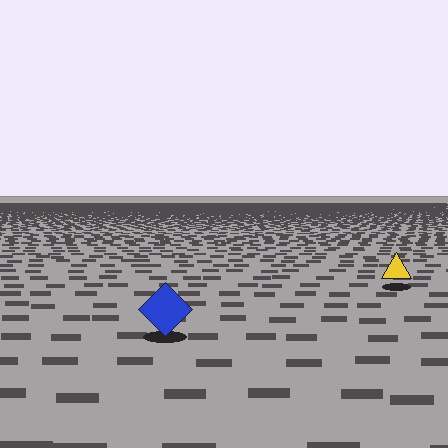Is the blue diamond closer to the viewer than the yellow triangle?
Yes. The blue diamond is closer — you can tell from the texture gradient: the ground texture is coarser near it.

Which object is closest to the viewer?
The blue diamond is closest. The texture marks near it are larger and more spread out.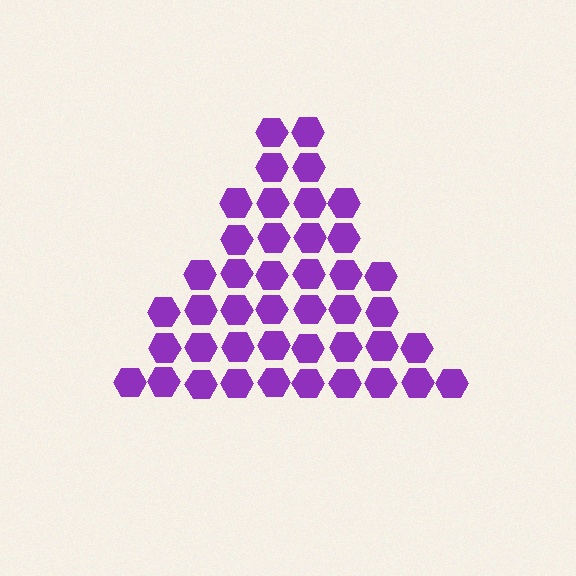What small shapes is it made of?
It is made of small hexagons.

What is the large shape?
The large shape is a triangle.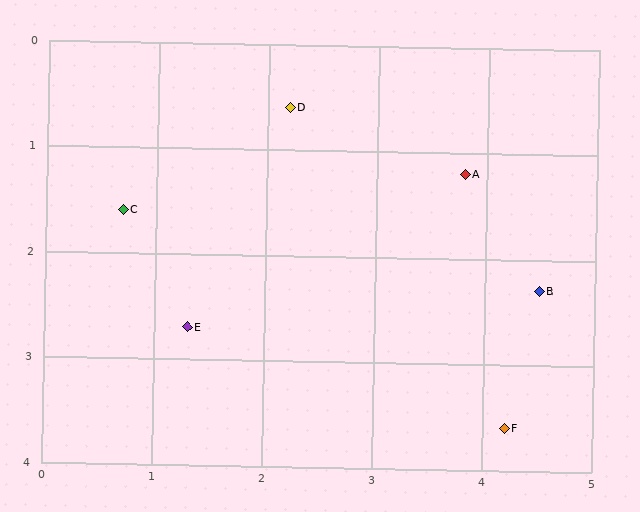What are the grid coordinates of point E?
Point E is at approximately (1.3, 2.7).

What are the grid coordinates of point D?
Point D is at approximately (2.2, 0.6).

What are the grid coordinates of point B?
Point B is at approximately (4.5, 2.3).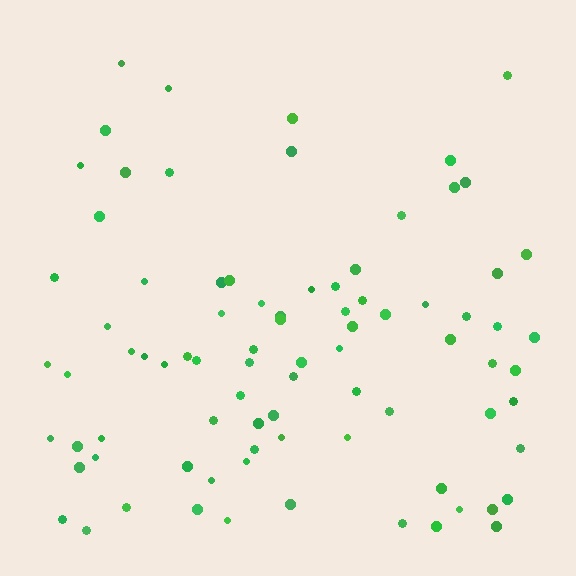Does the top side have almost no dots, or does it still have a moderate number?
Still a moderate number, just noticeably fewer than the bottom.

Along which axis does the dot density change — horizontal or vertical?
Vertical.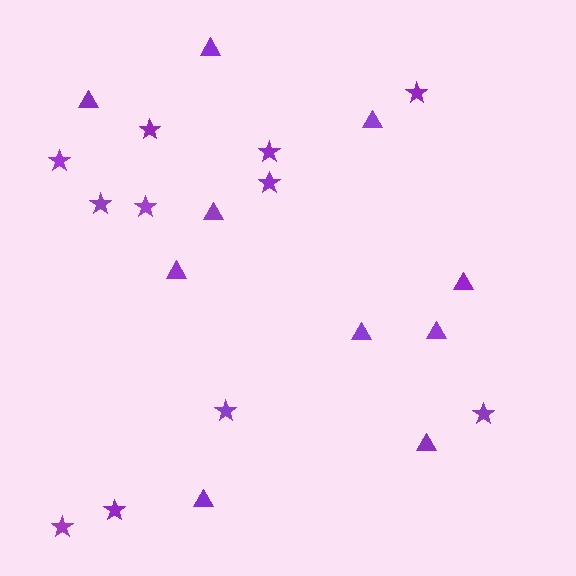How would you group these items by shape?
There are 2 groups: one group of triangles (10) and one group of stars (11).